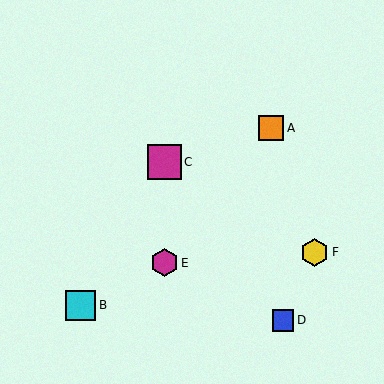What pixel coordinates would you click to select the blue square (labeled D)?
Click at (283, 320) to select the blue square D.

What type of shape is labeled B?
Shape B is a cyan square.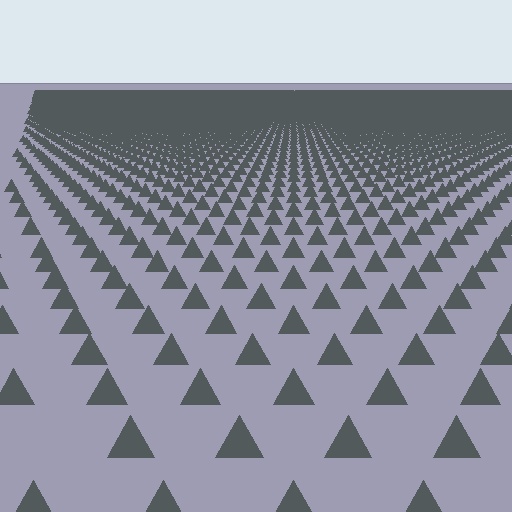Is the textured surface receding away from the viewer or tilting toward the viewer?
The surface is receding away from the viewer. Texture elements get smaller and denser toward the top.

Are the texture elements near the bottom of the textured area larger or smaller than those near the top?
Larger. Near the bottom, elements are closer to the viewer and appear at a bigger on-screen size.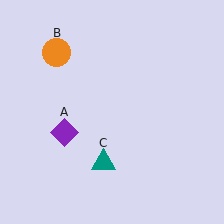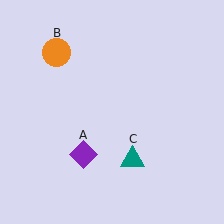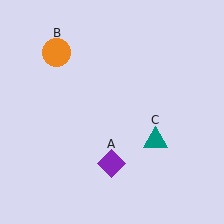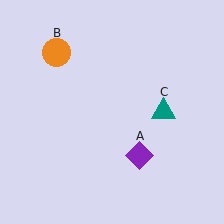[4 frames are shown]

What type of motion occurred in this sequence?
The purple diamond (object A), teal triangle (object C) rotated counterclockwise around the center of the scene.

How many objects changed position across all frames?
2 objects changed position: purple diamond (object A), teal triangle (object C).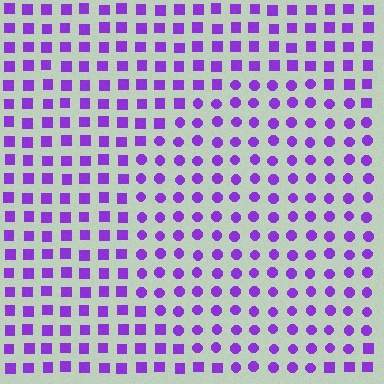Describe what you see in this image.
The image is filled with small purple elements arranged in a uniform grid. A circle-shaped region contains circles, while the surrounding area contains squares. The boundary is defined purely by the change in element shape.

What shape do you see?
I see a circle.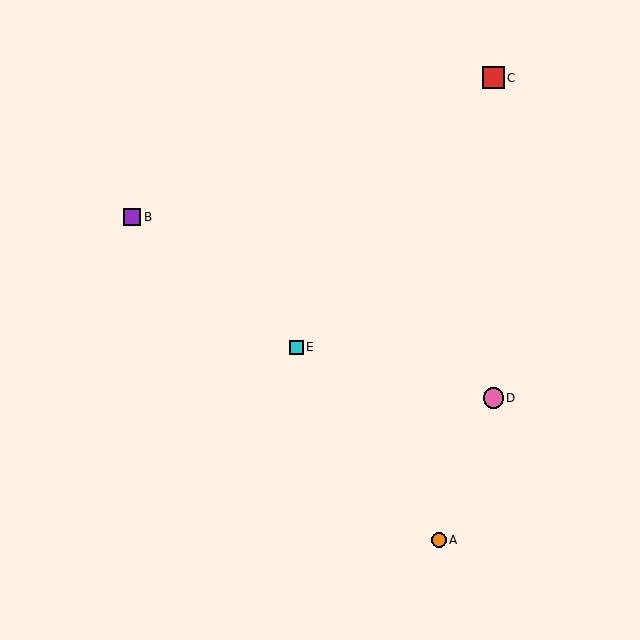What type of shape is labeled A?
Shape A is an orange circle.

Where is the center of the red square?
The center of the red square is at (494, 78).